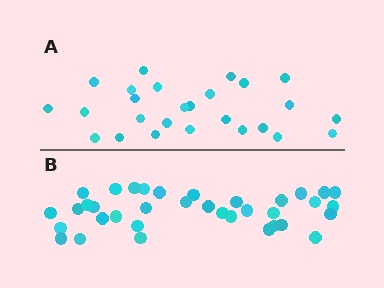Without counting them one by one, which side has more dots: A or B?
Region B (the bottom region) has more dots.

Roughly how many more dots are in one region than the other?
Region B has roughly 10 or so more dots than region A.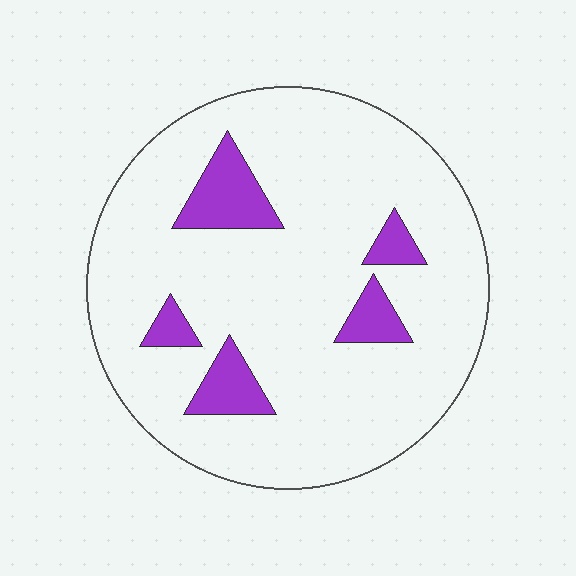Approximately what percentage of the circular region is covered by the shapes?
Approximately 15%.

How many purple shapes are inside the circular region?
5.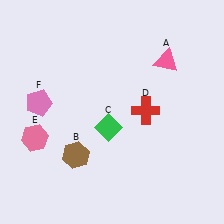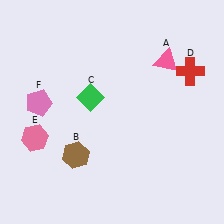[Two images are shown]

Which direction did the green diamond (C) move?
The green diamond (C) moved up.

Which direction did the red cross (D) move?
The red cross (D) moved right.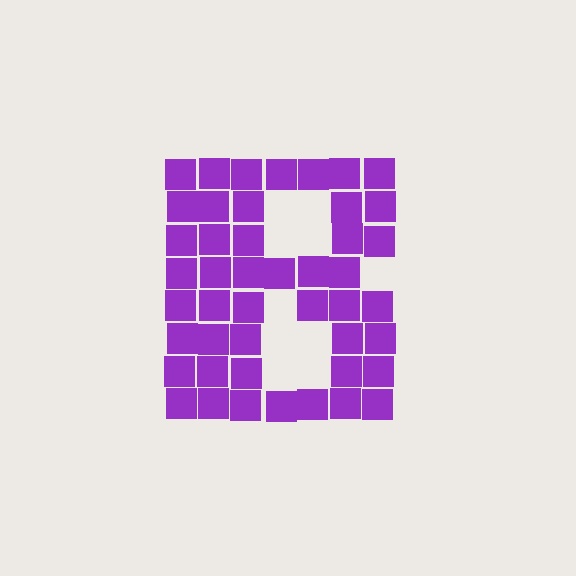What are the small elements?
The small elements are squares.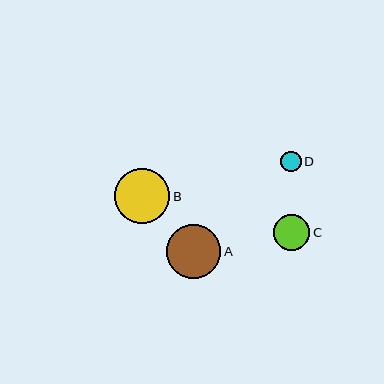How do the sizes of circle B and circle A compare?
Circle B and circle A are approximately the same size.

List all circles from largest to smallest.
From largest to smallest: B, A, C, D.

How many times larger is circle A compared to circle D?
Circle A is approximately 2.6 times the size of circle D.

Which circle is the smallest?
Circle D is the smallest with a size of approximately 21 pixels.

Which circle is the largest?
Circle B is the largest with a size of approximately 55 pixels.